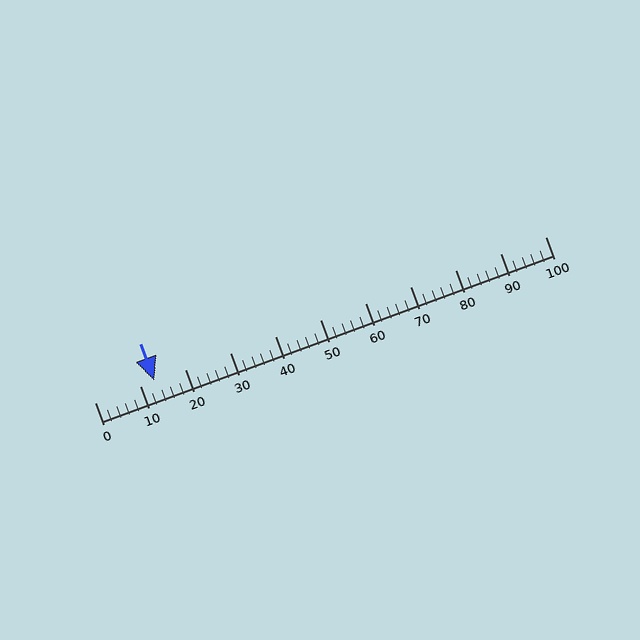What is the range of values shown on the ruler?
The ruler shows values from 0 to 100.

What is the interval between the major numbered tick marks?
The major tick marks are spaced 10 units apart.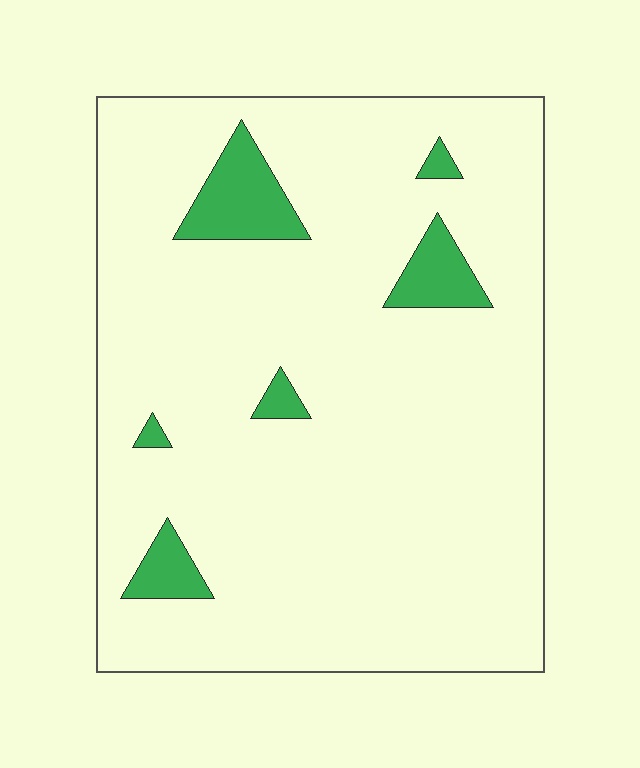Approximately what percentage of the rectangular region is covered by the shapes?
Approximately 10%.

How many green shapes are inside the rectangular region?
6.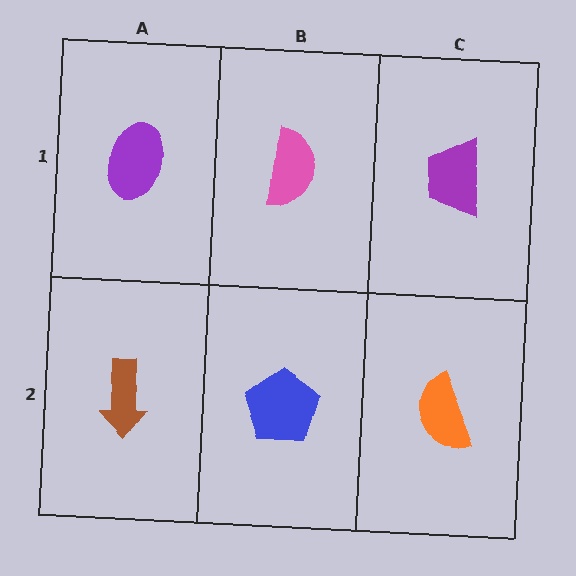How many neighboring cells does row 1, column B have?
3.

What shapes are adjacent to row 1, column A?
A brown arrow (row 2, column A), a pink semicircle (row 1, column B).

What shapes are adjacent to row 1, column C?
An orange semicircle (row 2, column C), a pink semicircle (row 1, column B).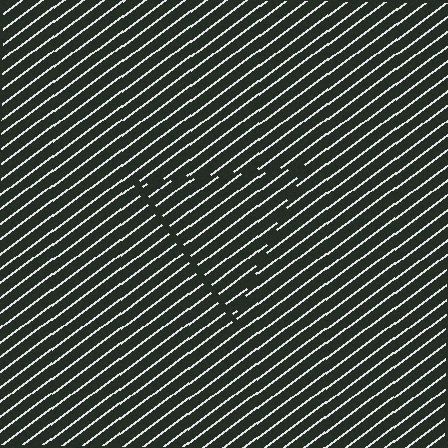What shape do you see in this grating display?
An illusory triangle. The interior of the shape contains the same grating, shifted by half a period — the contour is defined by the phase discontinuity where line-ends from the inner and outer gratings abut.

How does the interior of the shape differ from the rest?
The interior of the shape contains the same grating, shifted by half a period — the contour is defined by the phase discontinuity where line-ends from the inner and outer gratings abut.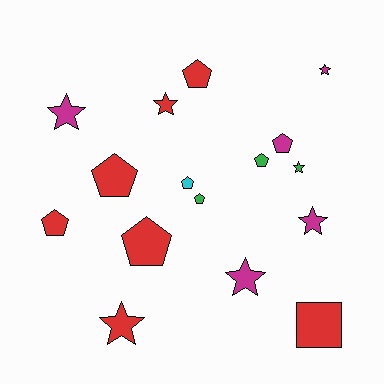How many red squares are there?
There is 1 red square.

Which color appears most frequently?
Red, with 7 objects.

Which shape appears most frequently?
Pentagon, with 8 objects.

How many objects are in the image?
There are 16 objects.